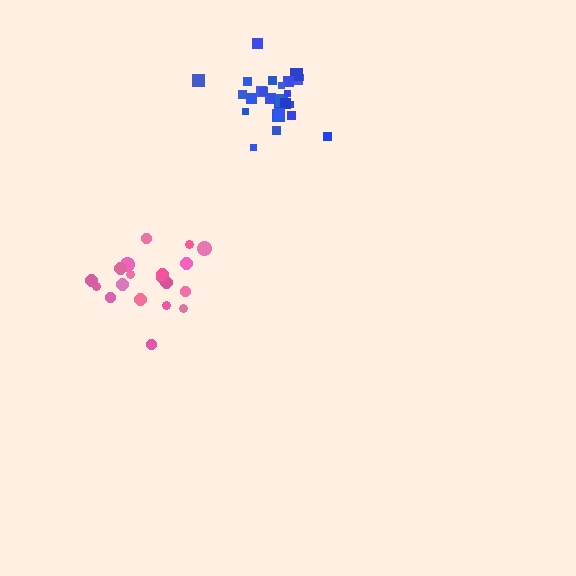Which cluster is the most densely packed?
Blue.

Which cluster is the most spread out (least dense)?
Pink.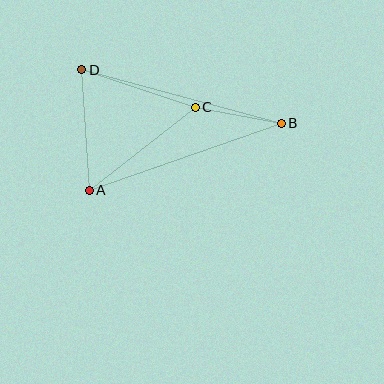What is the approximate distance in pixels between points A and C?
The distance between A and C is approximately 134 pixels.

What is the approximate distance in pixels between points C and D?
The distance between C and D is approximately 119 pixels.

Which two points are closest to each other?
Points B and C are closest to each other.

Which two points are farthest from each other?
Points B and D are farthest from each other.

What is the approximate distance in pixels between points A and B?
The distance between A and B is approximately 203 pixels.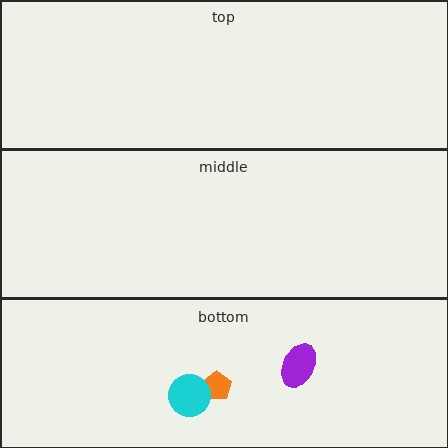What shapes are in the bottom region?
The orange pentagon, the purple ellipse, the cyan circle.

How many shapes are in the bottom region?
3.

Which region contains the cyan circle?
The bottom region.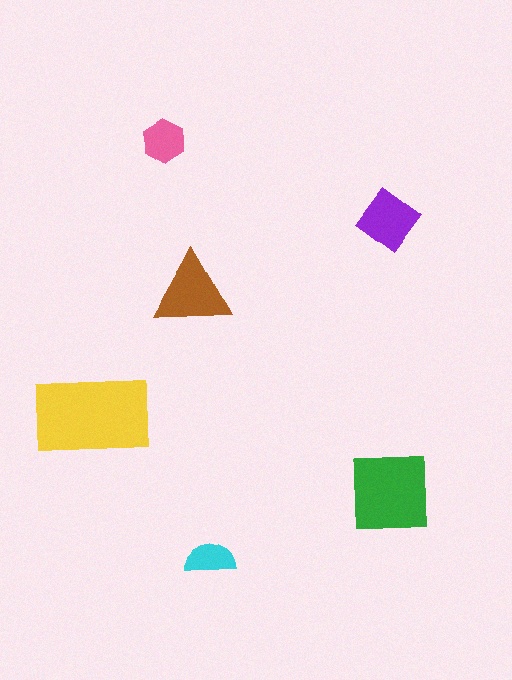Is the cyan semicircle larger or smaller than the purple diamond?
Smaller.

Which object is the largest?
The yellow rectangle.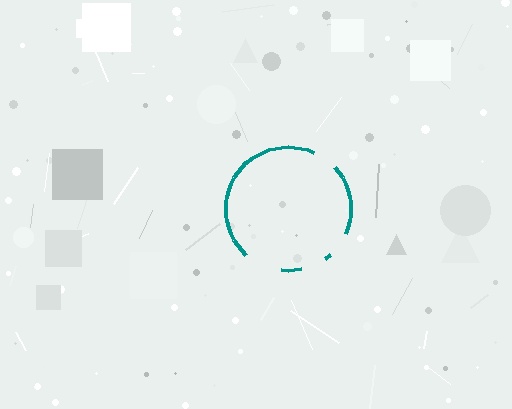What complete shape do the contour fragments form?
The contour fragments form a circle.